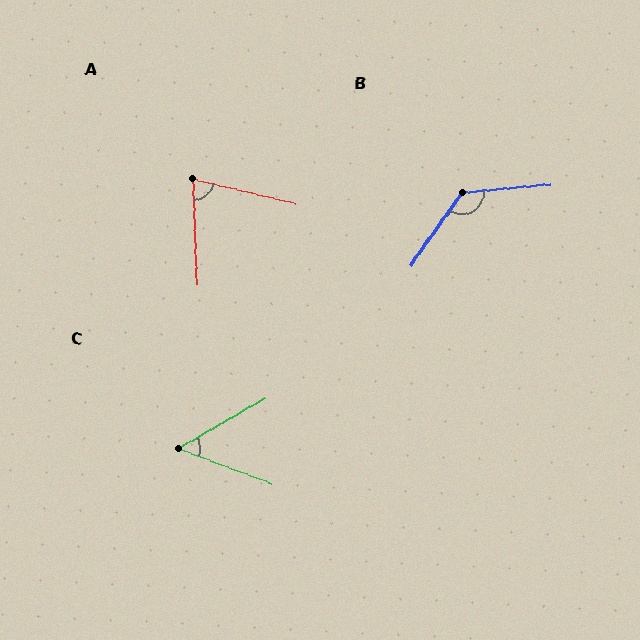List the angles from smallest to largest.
C (50°), A (74°), B (130°).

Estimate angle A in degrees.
Approximately 74 degrees.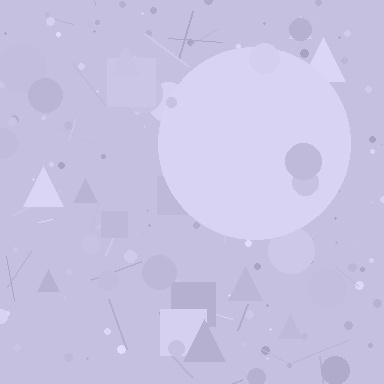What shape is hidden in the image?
A circle is hidden in the image.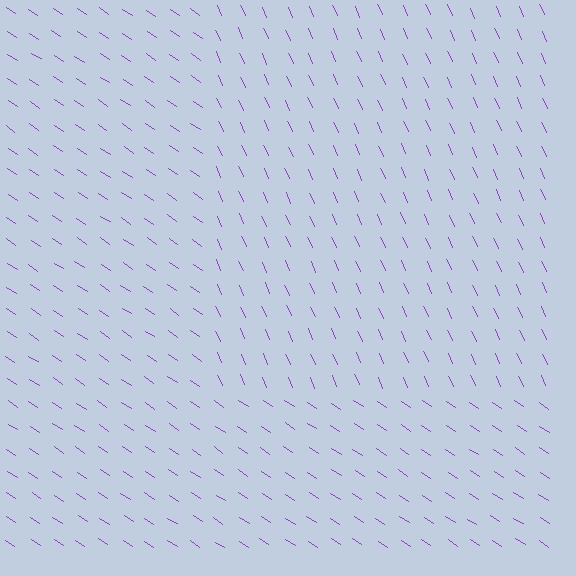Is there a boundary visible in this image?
Yes, there is a texture boundary formed by a change in line orientation.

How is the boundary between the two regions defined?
The boundary is defined purely by a change in line orientation (approximately 32 degrees difference). All lines are the same color and thickness.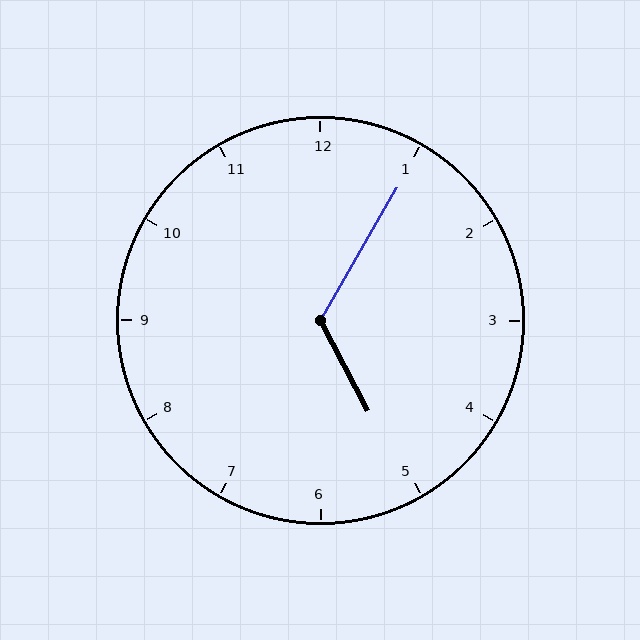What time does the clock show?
5:05.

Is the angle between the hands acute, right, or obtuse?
It is obtuse.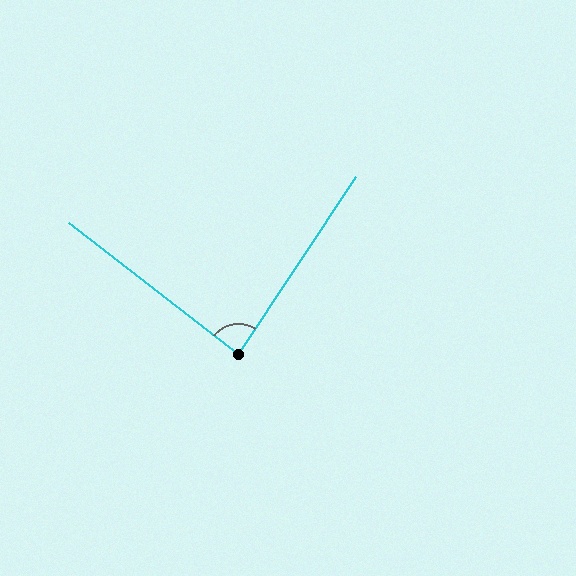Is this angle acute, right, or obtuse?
It is approximately a right angle.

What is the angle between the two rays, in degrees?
Approximately 86 degrees.